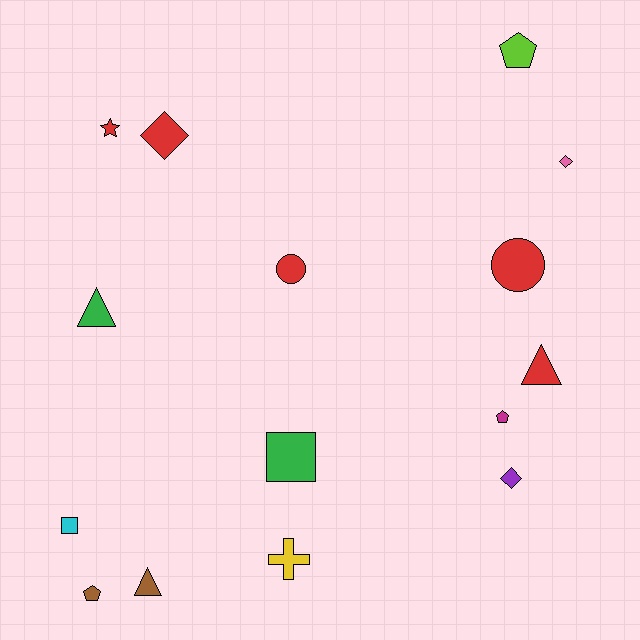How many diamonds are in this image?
There are 3 diamonds.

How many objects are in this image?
There are 15 objects.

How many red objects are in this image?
There are 5 red objects.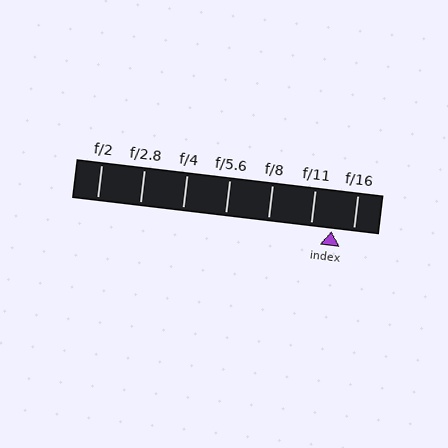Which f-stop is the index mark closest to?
The index mark is closest to f/11.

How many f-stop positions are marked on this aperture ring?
There are 7 f-stop positions marked.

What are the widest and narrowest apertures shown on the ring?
The widest aperture shown is f/2 and the narrowest is f/16.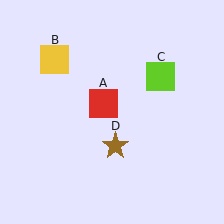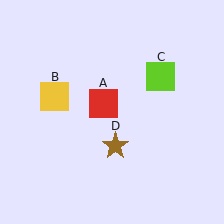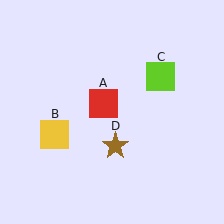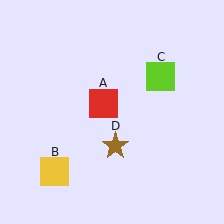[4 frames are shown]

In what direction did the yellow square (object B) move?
The yellow square (object B) moved down.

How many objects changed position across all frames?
1 object changed position: yellow square (object B).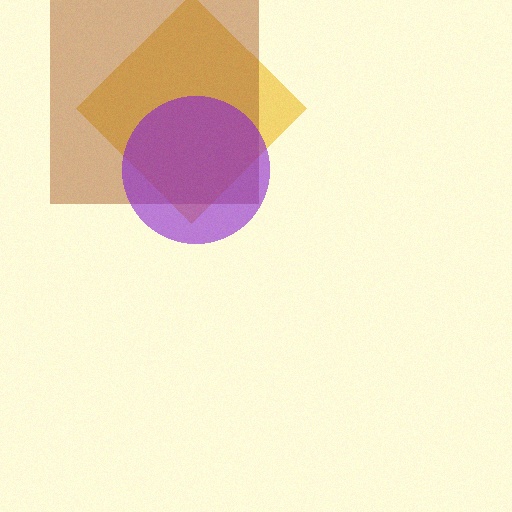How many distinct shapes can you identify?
There are 3 distinct shapes: a yellow diamond, a brown square, a purple circle.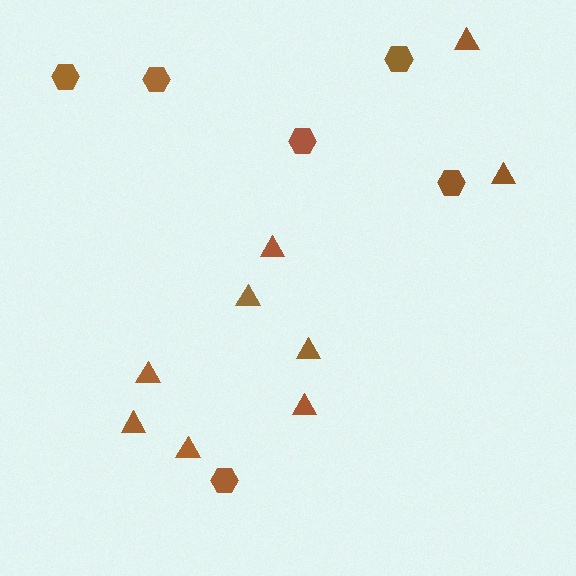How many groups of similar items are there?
There are 2 groups: one group of hexagons (6) and one group of triangles (9).